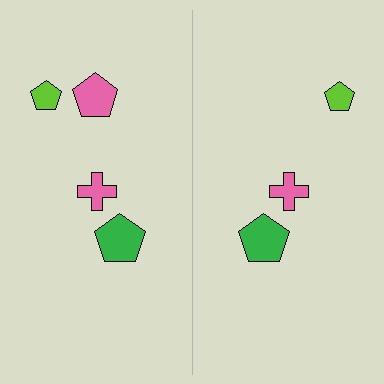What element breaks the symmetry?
A pink pentagon is missing from the right side.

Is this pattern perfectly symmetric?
No, the pattern is not perfectly symmetric. A pink pentagon is missing from the right side.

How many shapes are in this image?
There are 7 shapes in this image.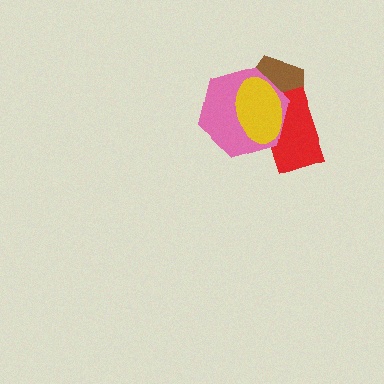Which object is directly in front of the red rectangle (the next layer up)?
The pink hexagon is directly in front of the red rectangle.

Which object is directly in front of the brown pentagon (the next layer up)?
The red rectangle is directly in front of the brown pentagon.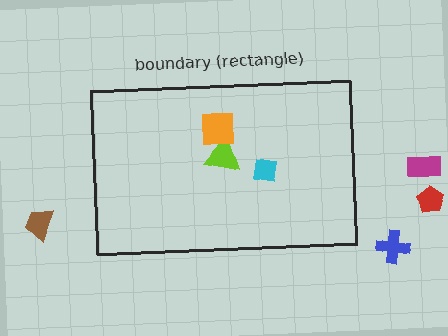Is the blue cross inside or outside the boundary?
Outside.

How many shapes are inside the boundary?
3 inside, 4 outside.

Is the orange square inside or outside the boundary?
Inside.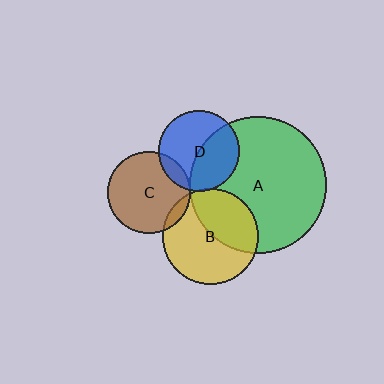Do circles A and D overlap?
Yes.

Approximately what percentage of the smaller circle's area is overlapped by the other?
Approximately 45%.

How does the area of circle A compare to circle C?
Approximately 2.7 times.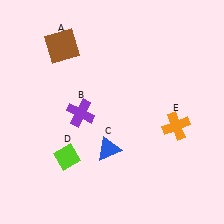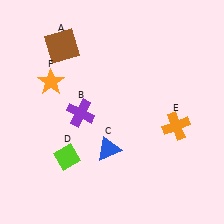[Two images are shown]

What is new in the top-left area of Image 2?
An orange star (F) was added in the top-left area of Image 2.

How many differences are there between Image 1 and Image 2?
There is 1 difference between the two images.